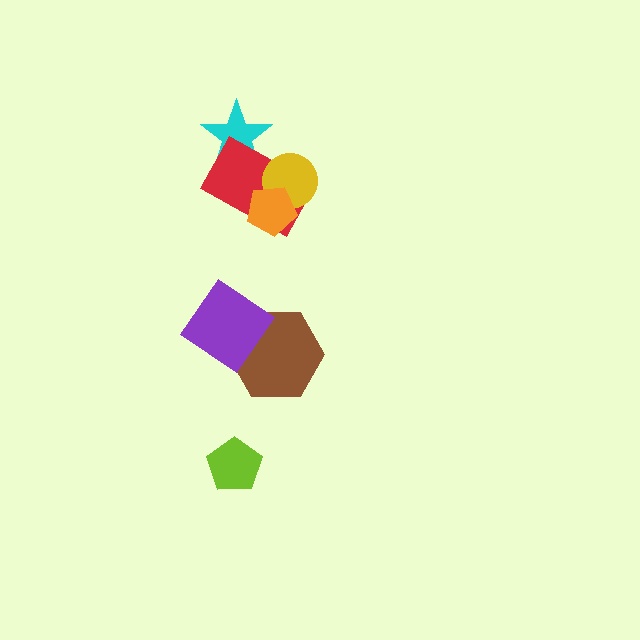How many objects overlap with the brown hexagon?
1 object overlaps with the brown hexagon.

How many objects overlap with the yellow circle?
2 objects overlap with the yellow circle.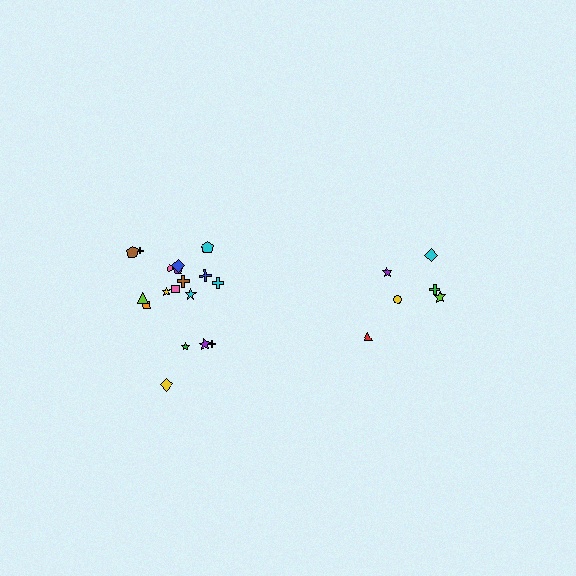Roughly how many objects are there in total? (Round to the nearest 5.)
Roughly 25 objects in total.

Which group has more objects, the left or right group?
The left group.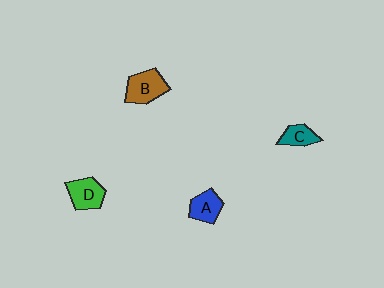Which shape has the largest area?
Shape B (brown).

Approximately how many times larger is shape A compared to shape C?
Approximately 1.2 times.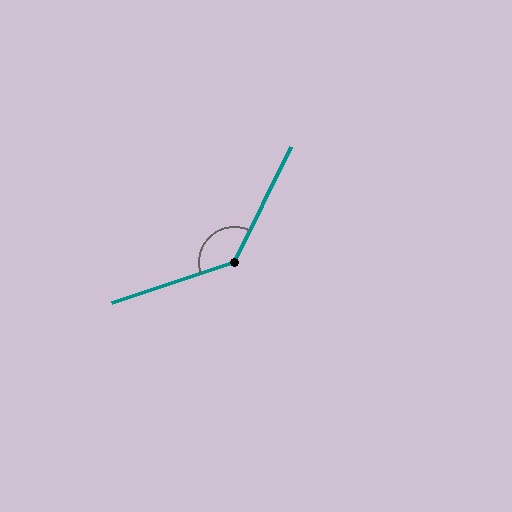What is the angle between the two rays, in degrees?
Approximately 134 degrees.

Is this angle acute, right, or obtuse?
It is obtuse.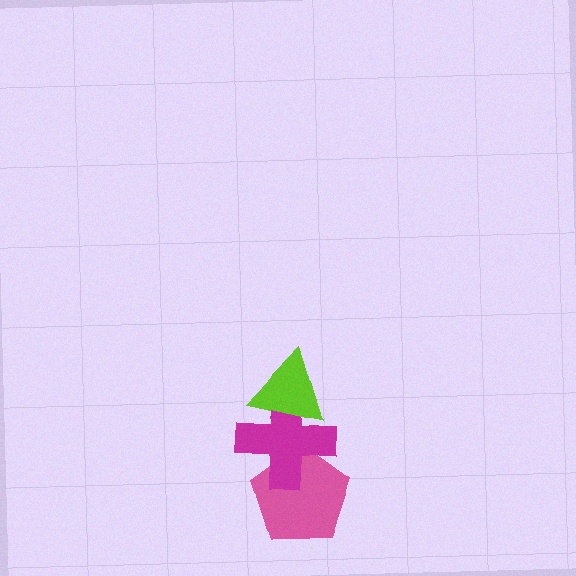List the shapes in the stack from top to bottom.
From top to bottom: the lime triangle, the magenta cross, the pink pentagon.